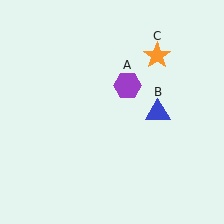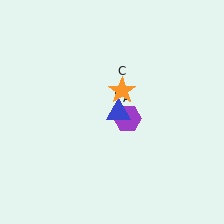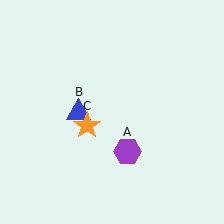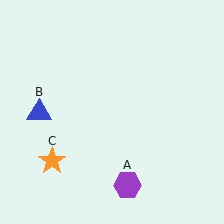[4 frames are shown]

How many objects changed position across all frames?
3 objects changed position: purple hexagon (object A), blue triangle (object B), orange star (object C).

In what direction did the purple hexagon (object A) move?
The purple hexagon (object A) moved down.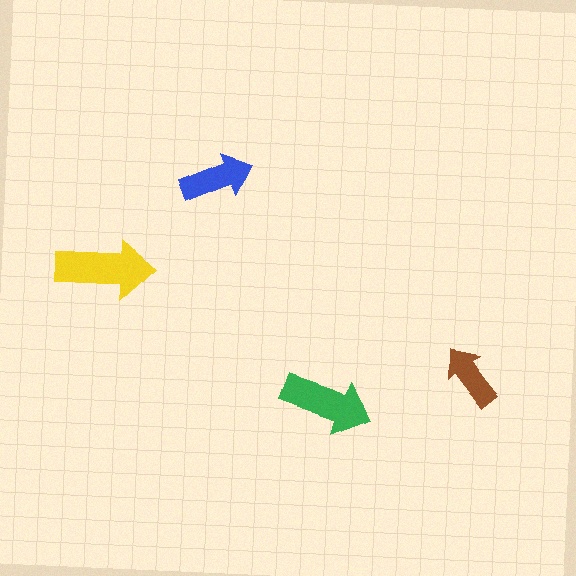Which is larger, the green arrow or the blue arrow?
The green one.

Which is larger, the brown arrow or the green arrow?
The green one.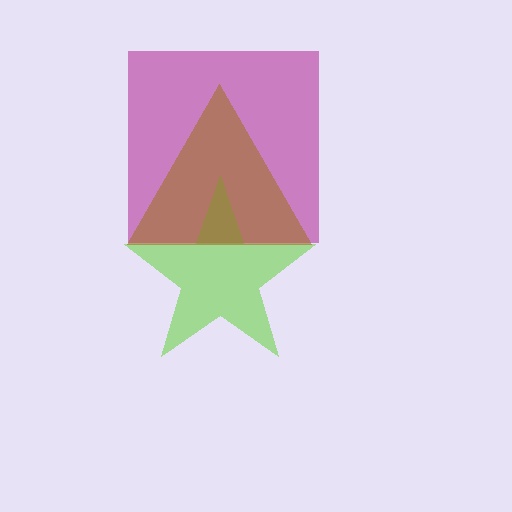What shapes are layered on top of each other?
The layered shapes are: a magenta square, a lime star, a brown triangle.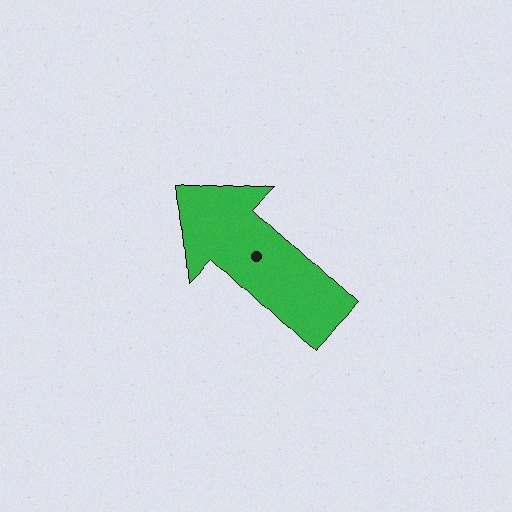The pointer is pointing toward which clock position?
Roughly 10 o'clock.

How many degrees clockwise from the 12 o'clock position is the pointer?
Approximately 314 degrees.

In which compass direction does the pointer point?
Northwest.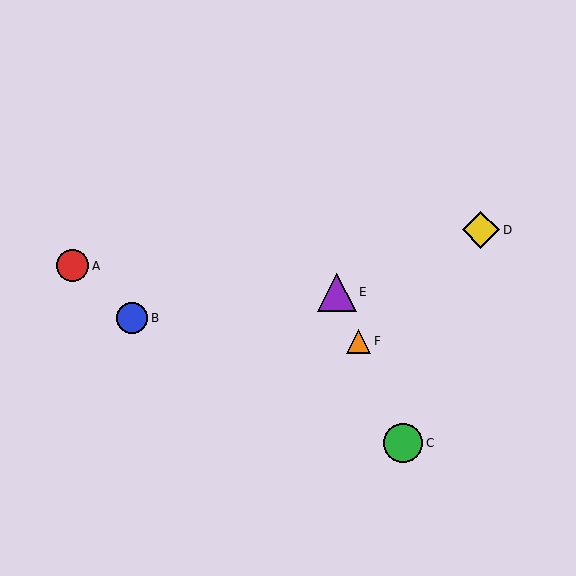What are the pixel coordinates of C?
Object C is at (403, 443).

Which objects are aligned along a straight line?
Objects C, E, F are aligned along a straight line.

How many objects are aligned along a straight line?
3 objects (C, E, F) are aligned along a straight line.